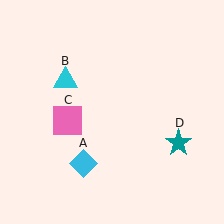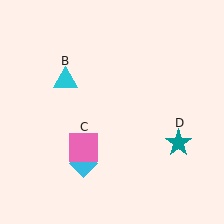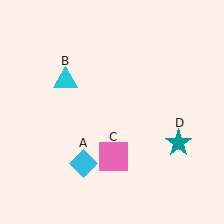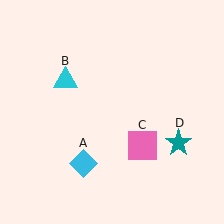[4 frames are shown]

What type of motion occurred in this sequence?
The pink square (object C) rotated counterclockwise around the center of the scene.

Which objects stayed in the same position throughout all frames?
Cyan diamond (object A) and cyan triangle (object B) and teal star (object D) remained stationary.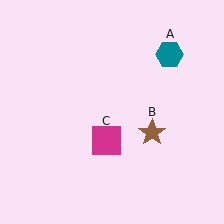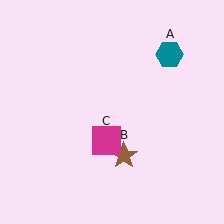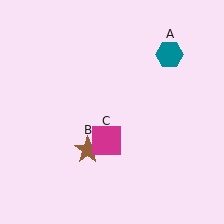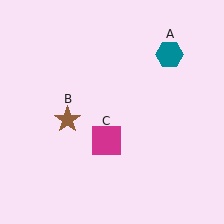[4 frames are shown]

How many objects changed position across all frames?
1 object changed position: brown star (object B).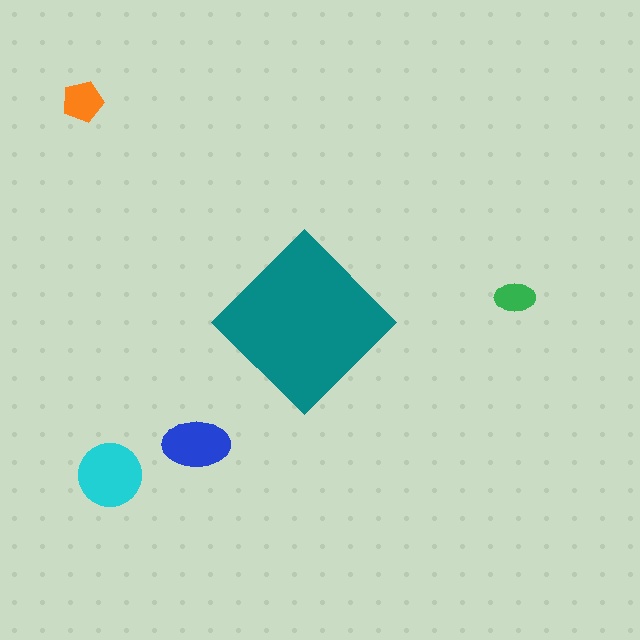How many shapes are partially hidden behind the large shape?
0 shapes are partially hidden.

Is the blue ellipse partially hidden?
No, the blue ellipse is fully visible.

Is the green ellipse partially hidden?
No, the green ellipse is fully visible.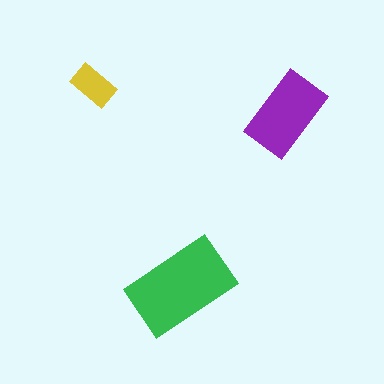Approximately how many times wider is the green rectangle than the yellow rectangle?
About 2.5 times wider.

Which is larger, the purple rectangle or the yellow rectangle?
The purple one.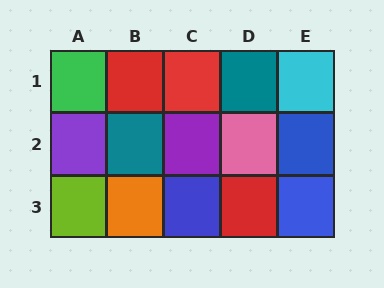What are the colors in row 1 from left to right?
Green, red, red, teal, cyan.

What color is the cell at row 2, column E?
Blue.